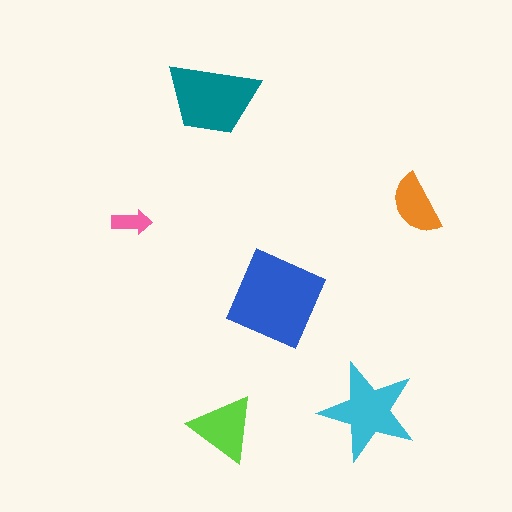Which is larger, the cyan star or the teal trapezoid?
The teal trapezoid.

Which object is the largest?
The blue diamond.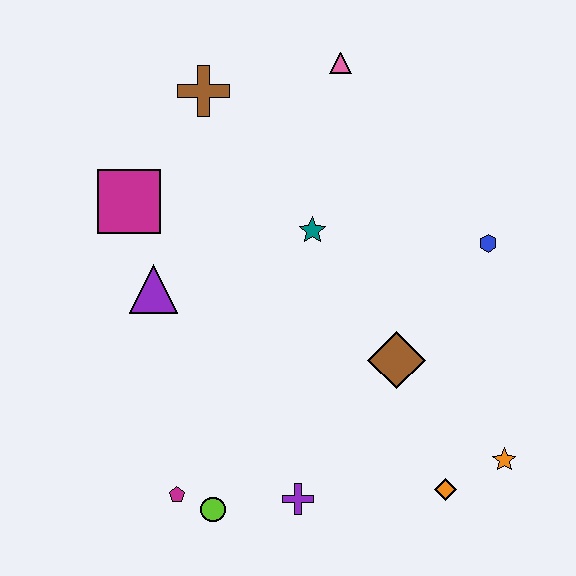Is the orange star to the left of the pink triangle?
No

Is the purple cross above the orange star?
No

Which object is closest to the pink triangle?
The brown cross is closest to the pink triangle.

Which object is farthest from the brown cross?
The orange star is farthest from the brown cross.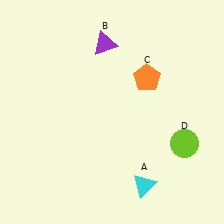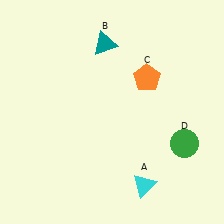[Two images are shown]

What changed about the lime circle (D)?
In Image 1, D is lime. In Image 2, it changed to green.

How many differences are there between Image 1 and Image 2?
There are 2 differences between the two images.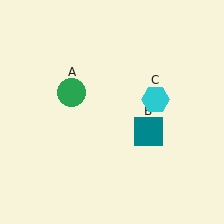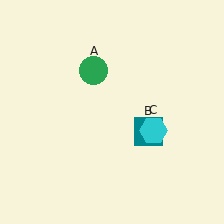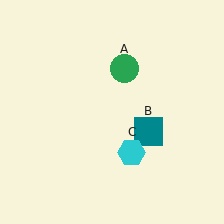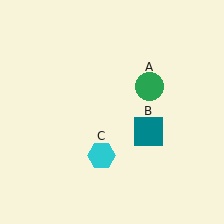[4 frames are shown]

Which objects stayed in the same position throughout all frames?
Teal square (object B) remained stationary.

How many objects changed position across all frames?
2 objects changed position: green circle (object A), cyan hexagon (object C).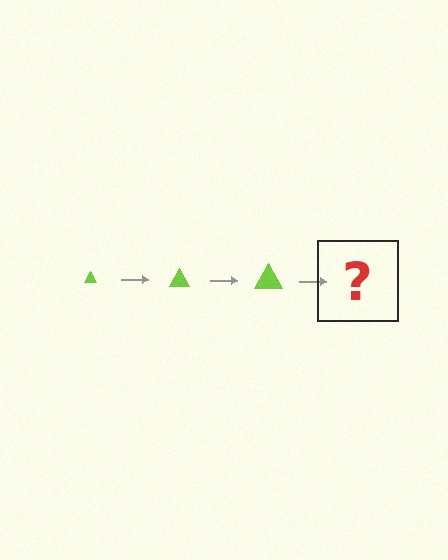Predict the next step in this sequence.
The next step is a lime triangle, larger than the previous one.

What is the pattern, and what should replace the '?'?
The pattern is that the triangle gets progressively larger each step. The '?' should be a lime triangle, larger than the previous one.